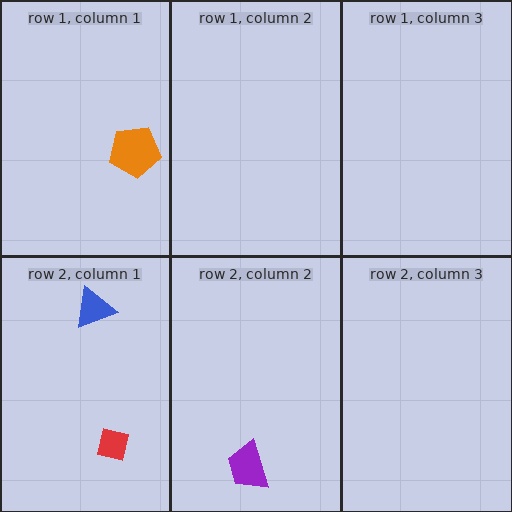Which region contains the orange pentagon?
The row 1, column 1 region.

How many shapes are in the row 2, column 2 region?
1.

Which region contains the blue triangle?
The row 2, column 1 region.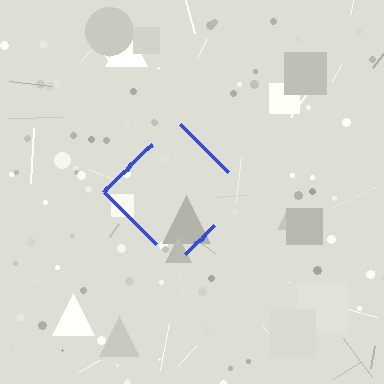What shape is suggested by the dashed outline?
The dashed outline suggests a diamond.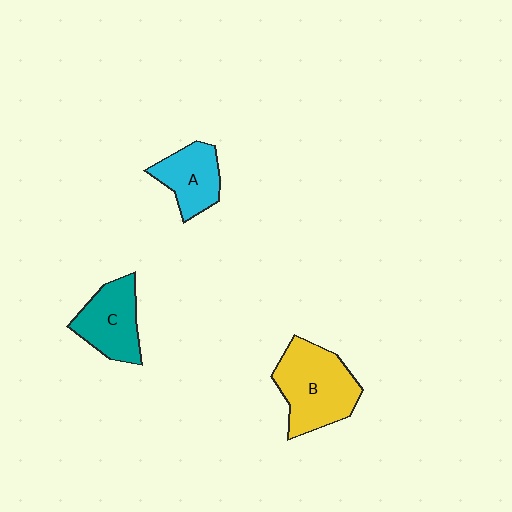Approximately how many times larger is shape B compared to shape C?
Approximately 1.4 times.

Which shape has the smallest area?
Shape A (cyan).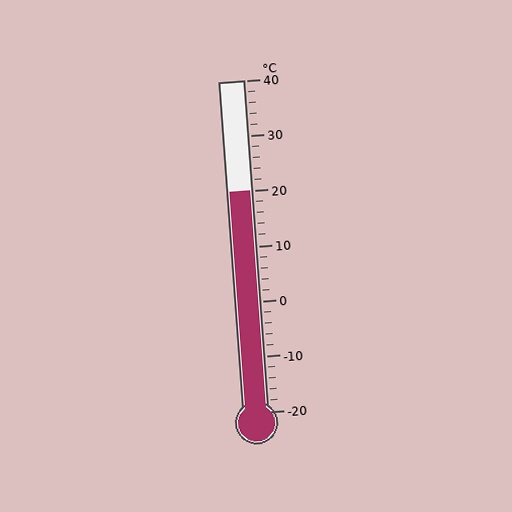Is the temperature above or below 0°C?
The temperature is above 0°C.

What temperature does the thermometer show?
The thermometer shows approximately 20°C.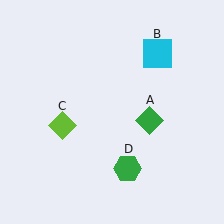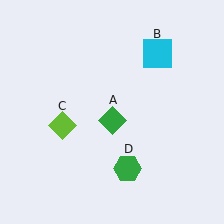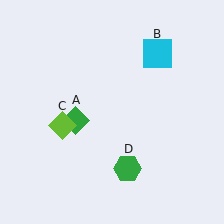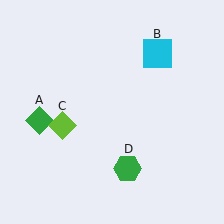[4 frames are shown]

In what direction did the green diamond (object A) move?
The green diamond (object A) moved left.